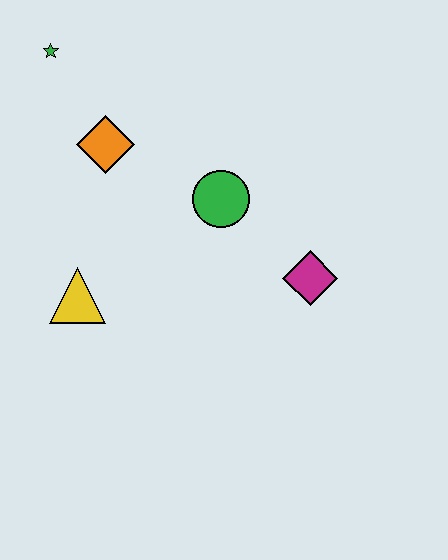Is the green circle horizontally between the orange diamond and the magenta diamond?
Yes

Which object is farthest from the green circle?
The green star is farthest from the green circle.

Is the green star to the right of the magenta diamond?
No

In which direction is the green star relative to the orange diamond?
The green star is above the orange diamond.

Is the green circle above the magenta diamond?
Yes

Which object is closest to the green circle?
The magenta diamond is closest to the green circle.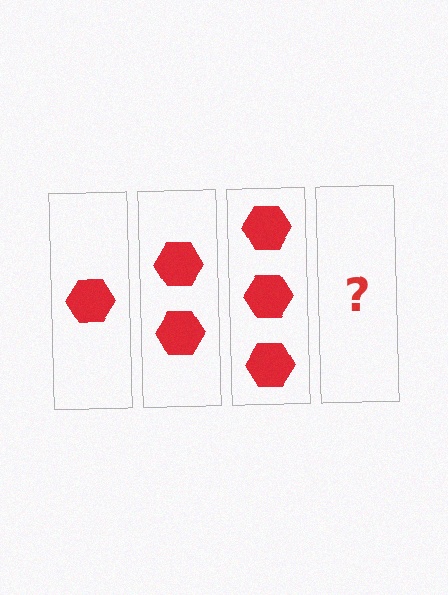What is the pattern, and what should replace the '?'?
The pattern is that each step adds one more hexagon. The '?' should be 4 hexagons.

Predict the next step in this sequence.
The next step is 4 hexagons.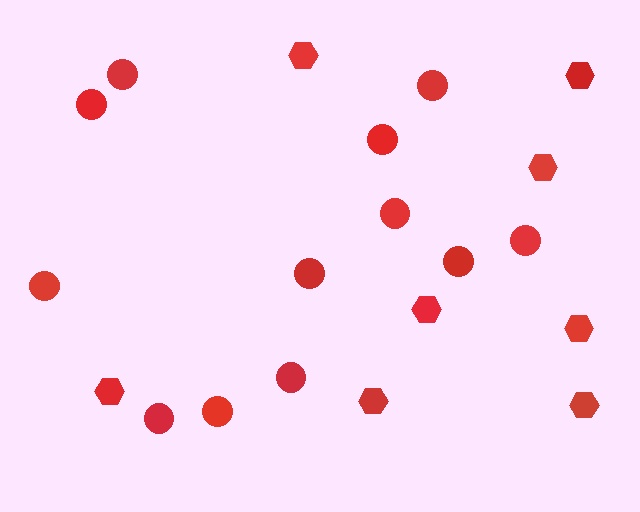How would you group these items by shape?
There are 2 groups: one group of hexagons (8) and one group of circles (12).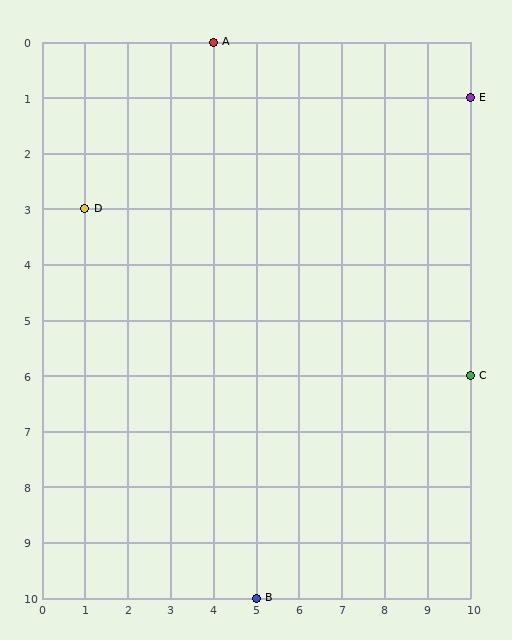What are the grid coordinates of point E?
Point E is at grid coordinates (10, 1).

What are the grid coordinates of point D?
Point D is at grid coordinates (1, 3).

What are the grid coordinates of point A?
Point A is at grid coordinates (4, 0).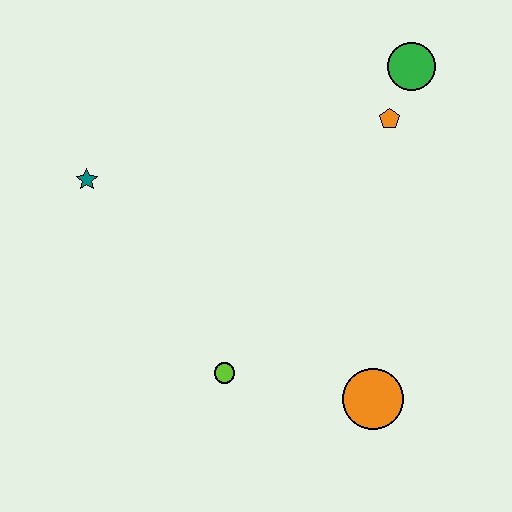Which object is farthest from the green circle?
The lime circle is farthest from the green circle.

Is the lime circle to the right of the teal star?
Yes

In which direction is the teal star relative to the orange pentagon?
The teal star is to the left of the orange pentagon.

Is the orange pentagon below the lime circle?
No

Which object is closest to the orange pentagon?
The green circle is closest to the orange pentagon.